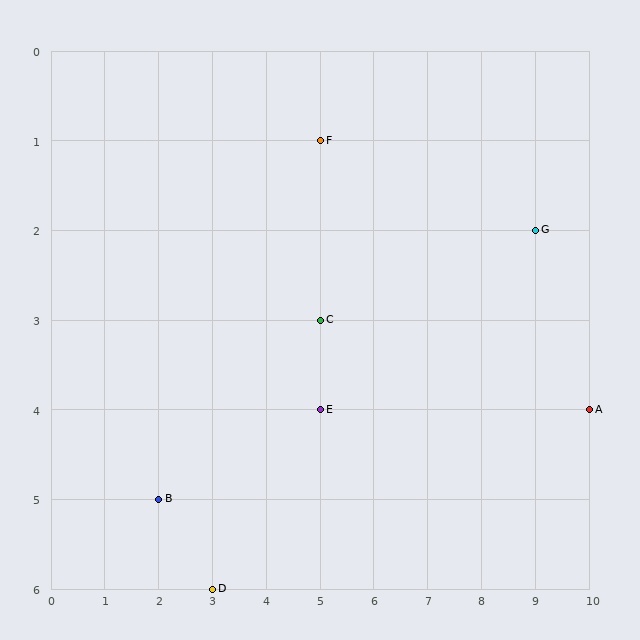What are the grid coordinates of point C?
Point C is at grid coordinates (5, 3).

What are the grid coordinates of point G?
Point G is at grid coordinates (9, 2).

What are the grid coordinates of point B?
Point B is at grid coordinates (2, 5).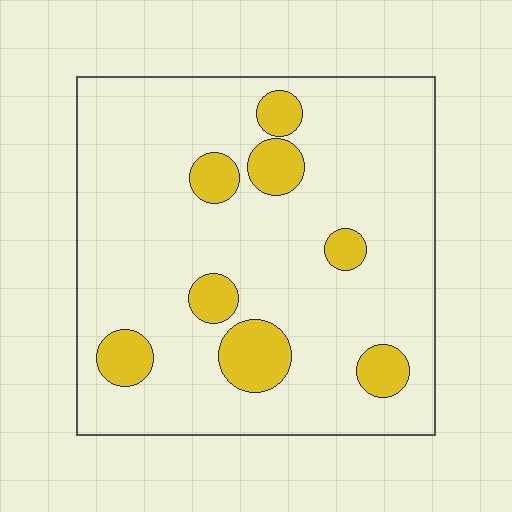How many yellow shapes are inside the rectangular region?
8.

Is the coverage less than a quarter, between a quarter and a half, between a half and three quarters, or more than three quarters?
Less than a quarter.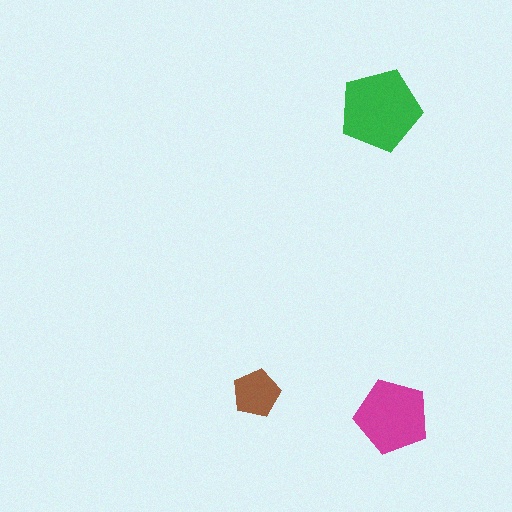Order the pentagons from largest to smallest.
the green one, the magenta one, the brown one.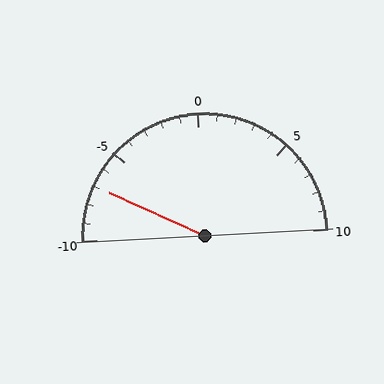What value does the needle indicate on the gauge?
The needle indicates approximately -7.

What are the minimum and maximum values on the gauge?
The gauge ranges from -10 to 10.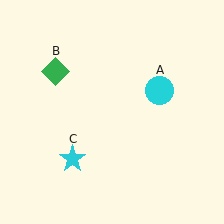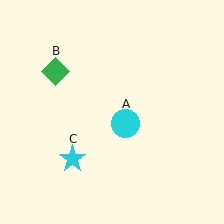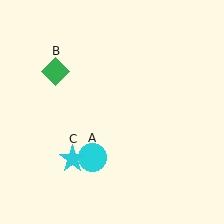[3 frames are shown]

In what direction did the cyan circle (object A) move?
The cyan circle (object A) moved down and to the left.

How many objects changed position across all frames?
1 object changed position: cyan circle (object A).